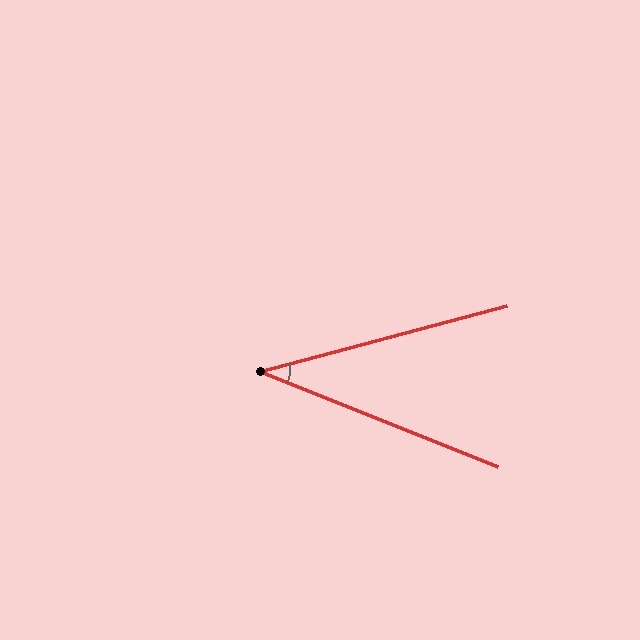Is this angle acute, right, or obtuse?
It is acute.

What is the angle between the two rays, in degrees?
Approximately 37 degrees.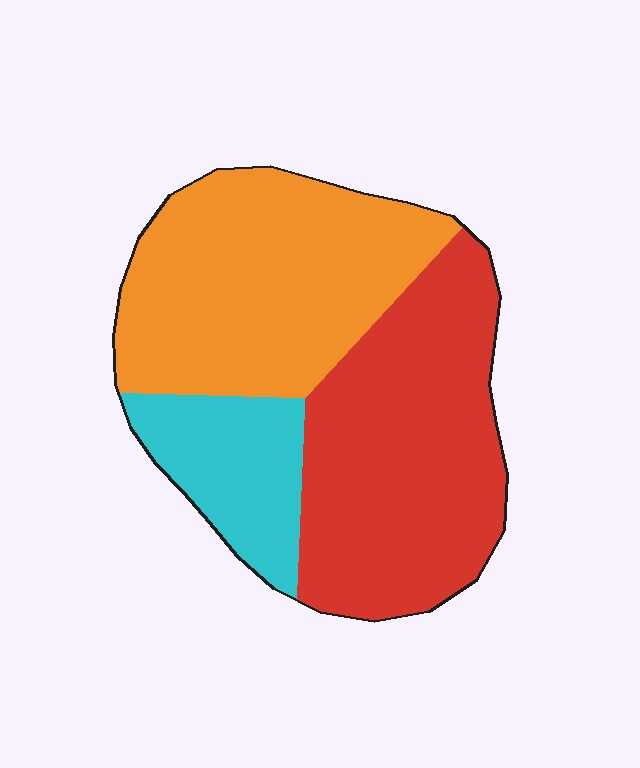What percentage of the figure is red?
Red takes up between a third and a half of the figure.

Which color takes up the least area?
Cyan, at roughly 15%.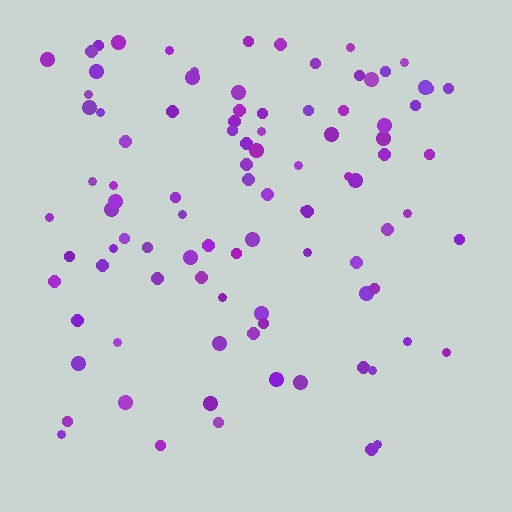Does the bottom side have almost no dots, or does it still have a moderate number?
Still a moderate number, just noticeably fewer than the top.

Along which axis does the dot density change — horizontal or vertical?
Vertical.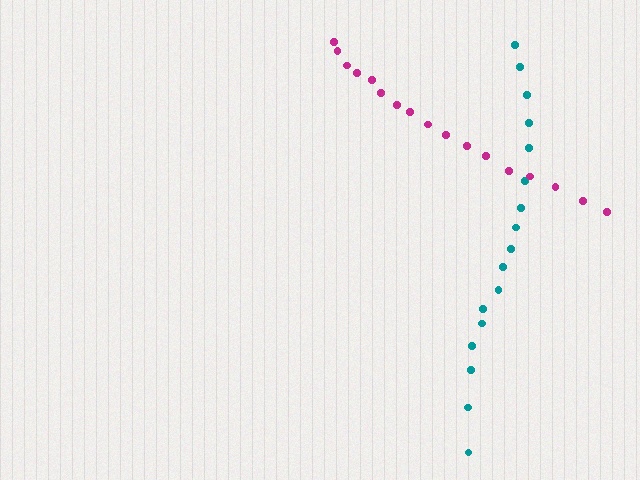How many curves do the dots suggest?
There are 2 distinct paths.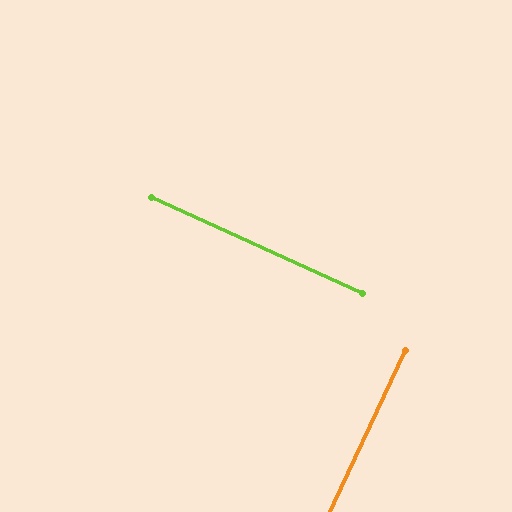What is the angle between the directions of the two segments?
Approximately 89 degrees.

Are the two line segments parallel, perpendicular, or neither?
Perpendicular — they meet at approximately 89°.